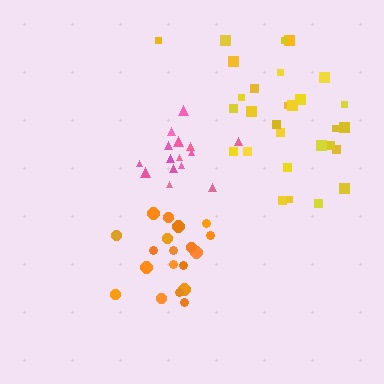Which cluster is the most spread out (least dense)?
Yellow.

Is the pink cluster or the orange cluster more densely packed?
Pink.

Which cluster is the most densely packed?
Pink.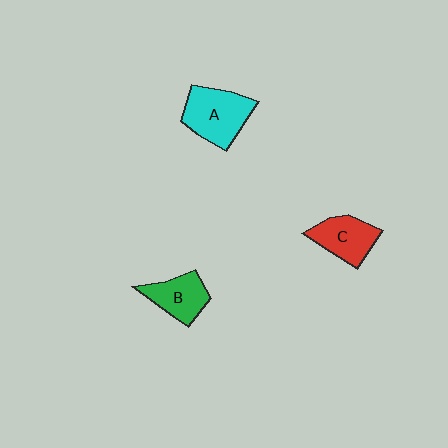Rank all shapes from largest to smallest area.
From largest to smallest: A (cyan), C (red), B (green).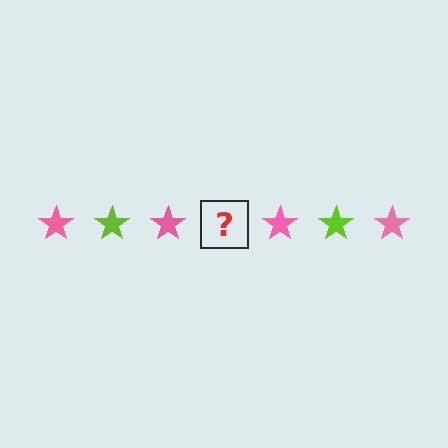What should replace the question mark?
The question mark should be replaced with a lime star.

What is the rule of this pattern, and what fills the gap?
The rule is that the pattern cycles through pink, lime stars. The gap should be filled with a lime star.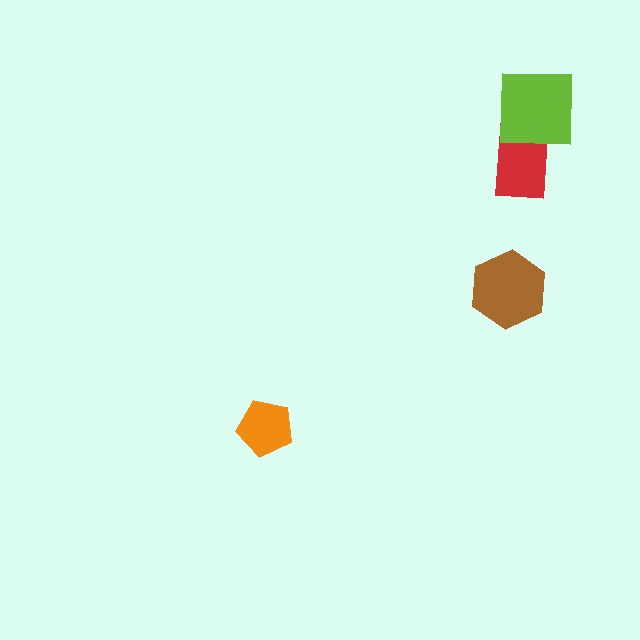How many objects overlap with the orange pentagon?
0 objects overlap with the orange pentagon.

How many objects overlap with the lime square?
1 object overlaps with the lime square.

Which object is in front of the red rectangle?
The lime square is in front of the red rectangle.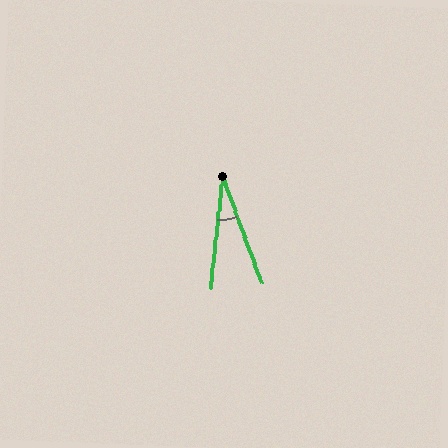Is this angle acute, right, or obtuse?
It is acute.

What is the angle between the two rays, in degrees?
Approximately 26 degrees.